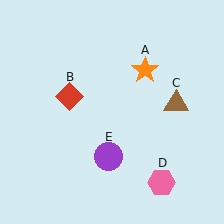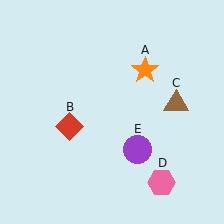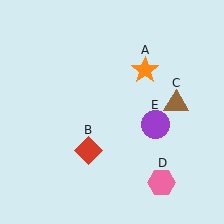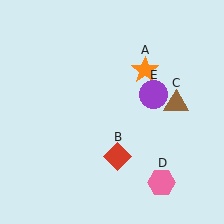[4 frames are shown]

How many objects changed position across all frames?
2 objects changed position: red diamond (object B), purple circle (object E).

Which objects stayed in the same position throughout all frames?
Orange star (object A) and brown triangle (object C) and pink hexagon (object D) remained stationary.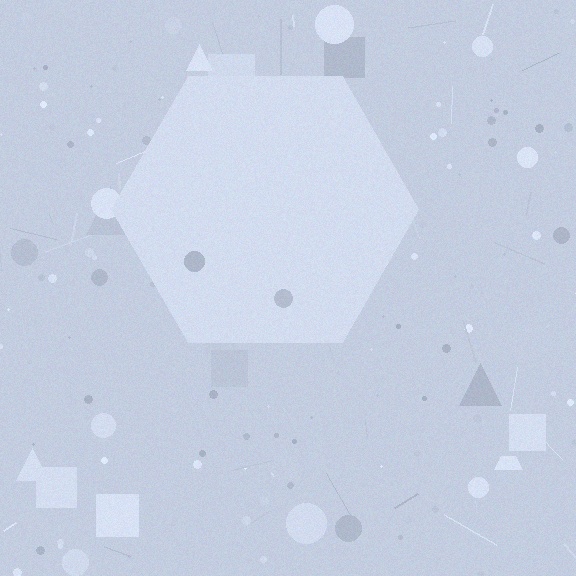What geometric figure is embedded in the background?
A hexagon is embedded in the background.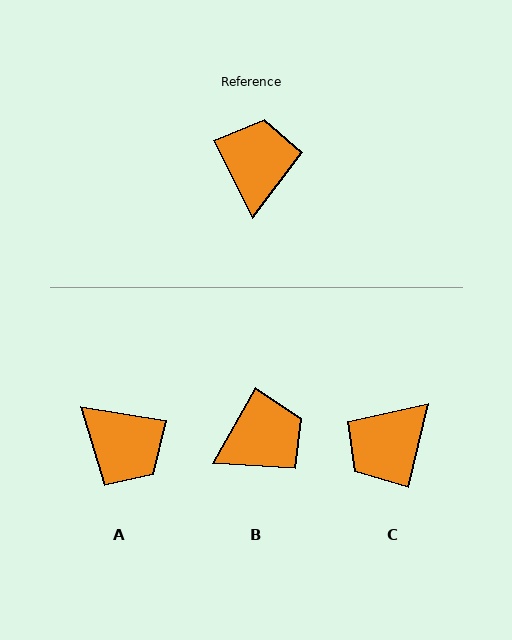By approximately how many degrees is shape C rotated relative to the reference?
Approximately 140 degrees counter-clockwise.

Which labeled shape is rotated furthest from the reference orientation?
C, about 140 degrees away.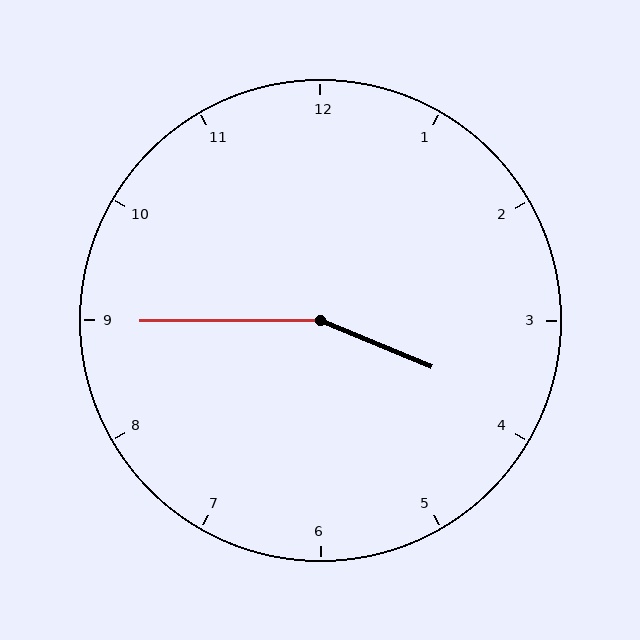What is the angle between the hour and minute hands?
Approximately 158 degrees.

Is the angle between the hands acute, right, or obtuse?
It is obtuse.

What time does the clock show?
3:45.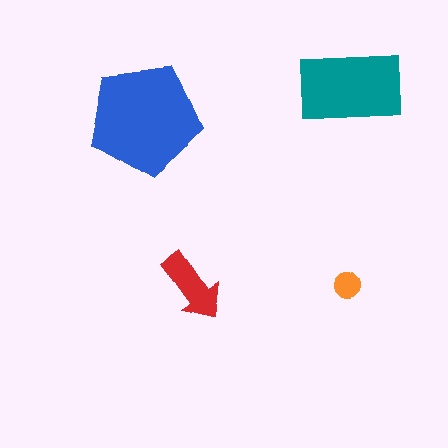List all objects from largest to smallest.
The blue pentagon, the teal rectangle, the red arrow, the orange circle.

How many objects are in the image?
There are 4 objects in the image.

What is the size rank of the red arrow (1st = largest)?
3rd.